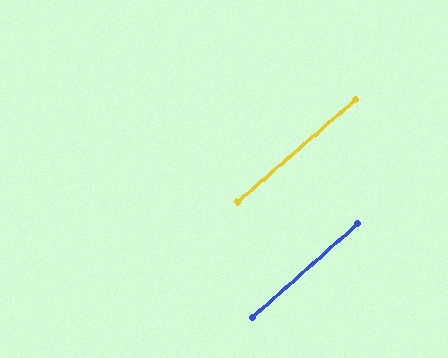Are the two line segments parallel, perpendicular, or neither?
Parallel — their directions differ by only 0.9°.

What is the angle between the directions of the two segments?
Approximately 1 degree.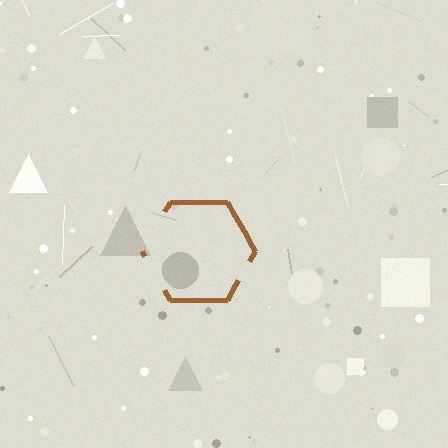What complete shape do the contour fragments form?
The contour fragments form a hexagon.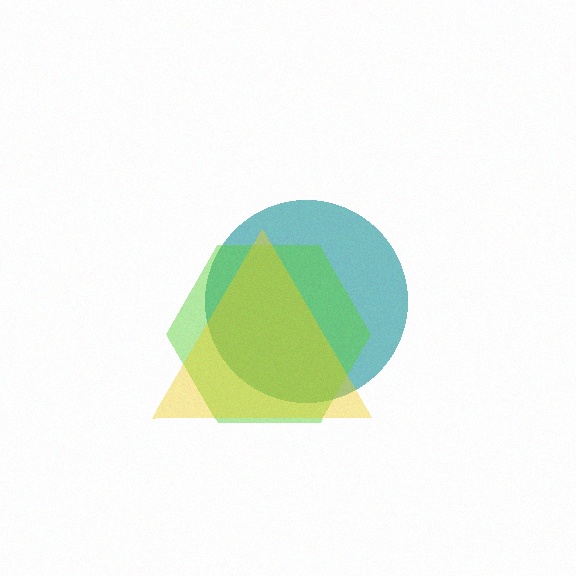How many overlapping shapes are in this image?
There are 3 overlapping shapes in the image.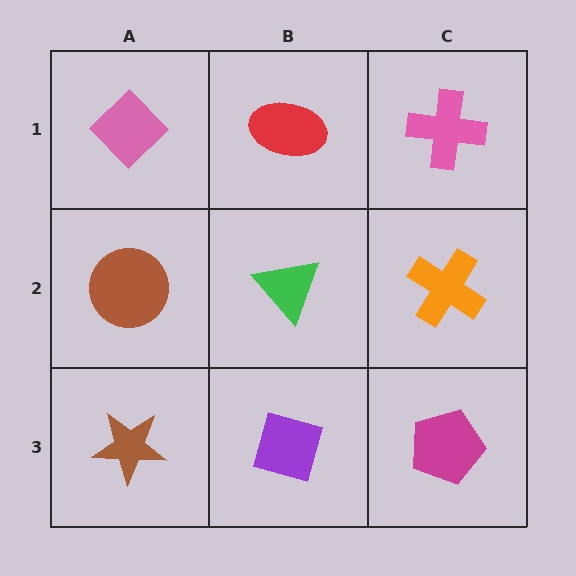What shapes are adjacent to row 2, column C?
A pink cross (row 1, column C), a magenta pentagon (row 3, column C), a green triangle (row 2, column B).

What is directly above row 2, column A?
A pink diamond.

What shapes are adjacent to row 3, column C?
An orange cross (row 2, column C), a purple diamond (row 3, column B).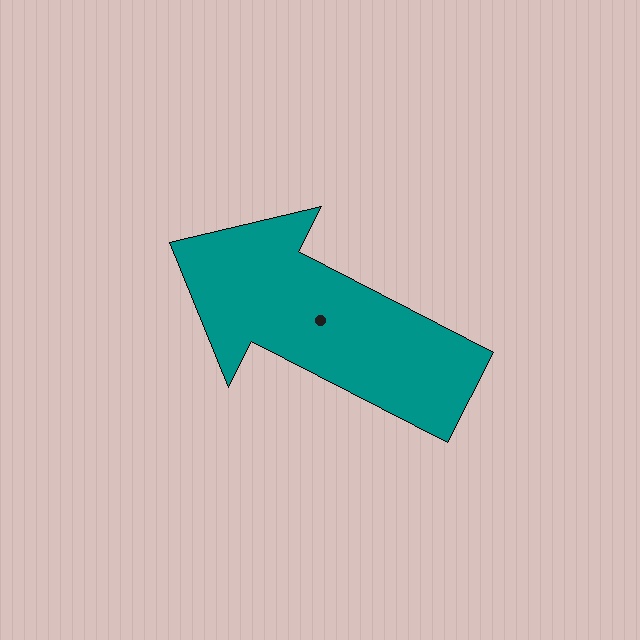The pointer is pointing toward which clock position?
Roughly 10 o'clock.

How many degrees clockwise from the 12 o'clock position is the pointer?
Approximately 297 degrees.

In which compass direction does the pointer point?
Northwest.